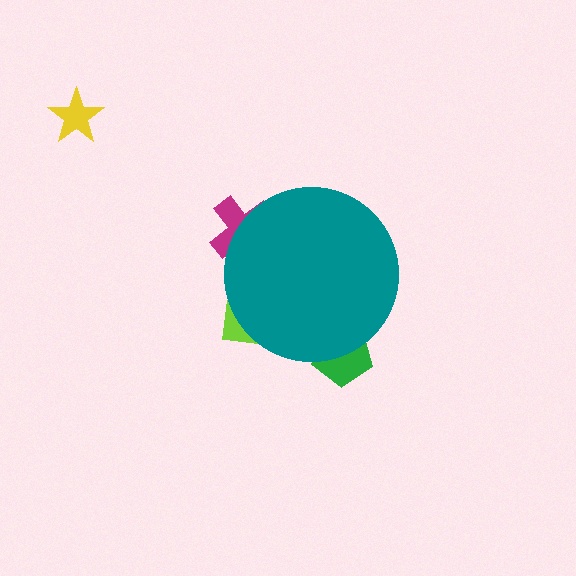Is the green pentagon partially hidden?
Yes, the green pentagon is partially hidden behind the teal circle.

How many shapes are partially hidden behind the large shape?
3 shapes are partially hidden.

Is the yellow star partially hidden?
No, the yellow star is fully visible.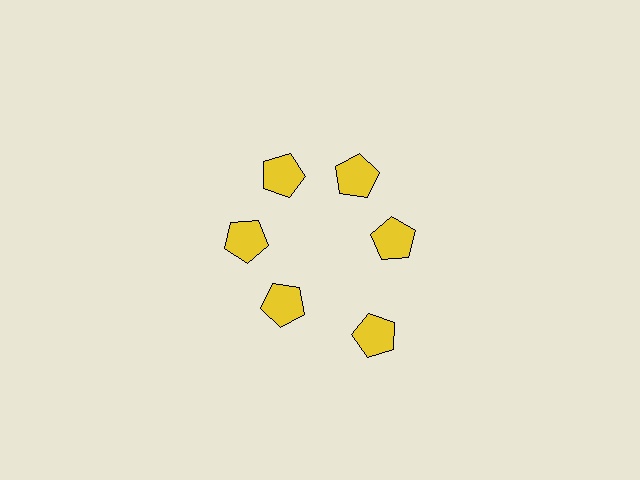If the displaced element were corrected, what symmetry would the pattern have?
It would have 6-fold rotational symmetry — the pattern would map onto itself every 60 degrees.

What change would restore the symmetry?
The symmetry would be restored by moving it inward, back onto the ring so that all 6 pentagons sit at equal angles and equal distance from the center.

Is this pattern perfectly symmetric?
No. The 6 yellow pentagons are arranged in a ring, but one element near the 5 o'clock position is pushed outward from the center, breaking the 6-fold rotational symmetry.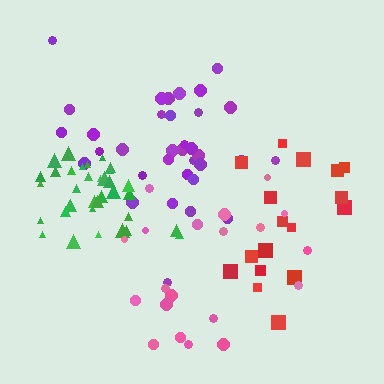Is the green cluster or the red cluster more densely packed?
Green.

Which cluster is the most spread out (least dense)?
Pink.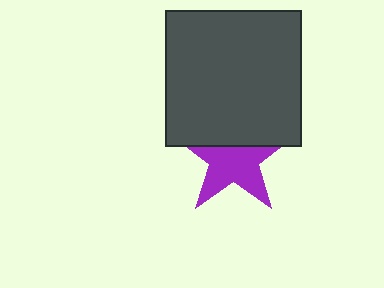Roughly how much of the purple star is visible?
About half of it is visible (roughly 60%).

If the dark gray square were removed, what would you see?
You would see the complete purple star.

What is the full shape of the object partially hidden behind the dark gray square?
The partially hidden object is a purple star.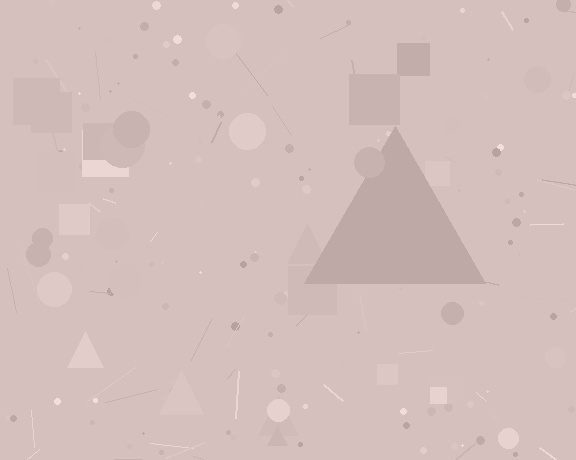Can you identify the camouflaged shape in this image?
The camouflaged shape is a triangle.